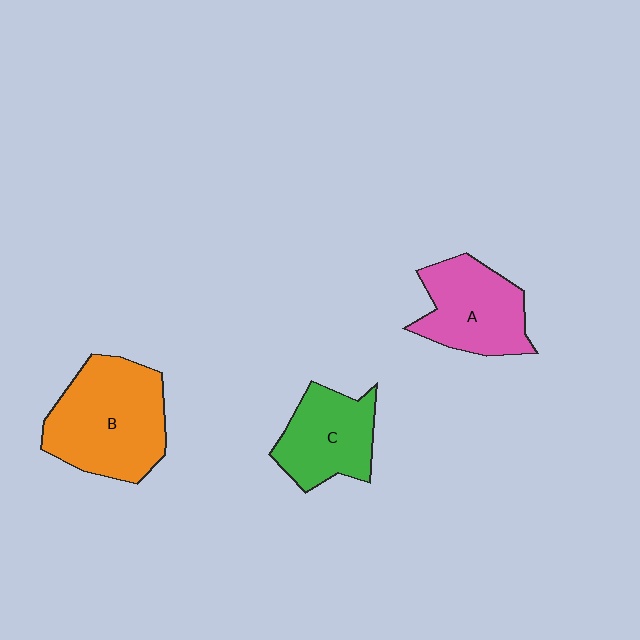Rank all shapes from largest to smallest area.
From largest to smallest: B (orange), A (pink), C (green).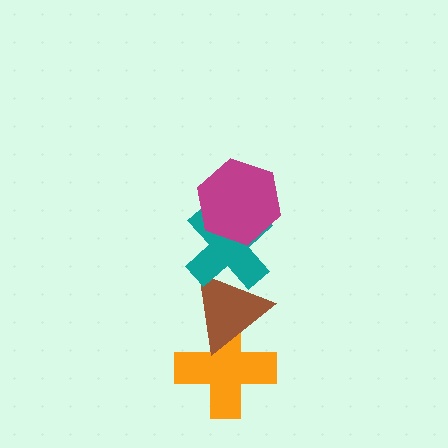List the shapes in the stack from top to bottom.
From top to bottom: the magenta hexagon, the teal cross, the brown triangle, the orange cross.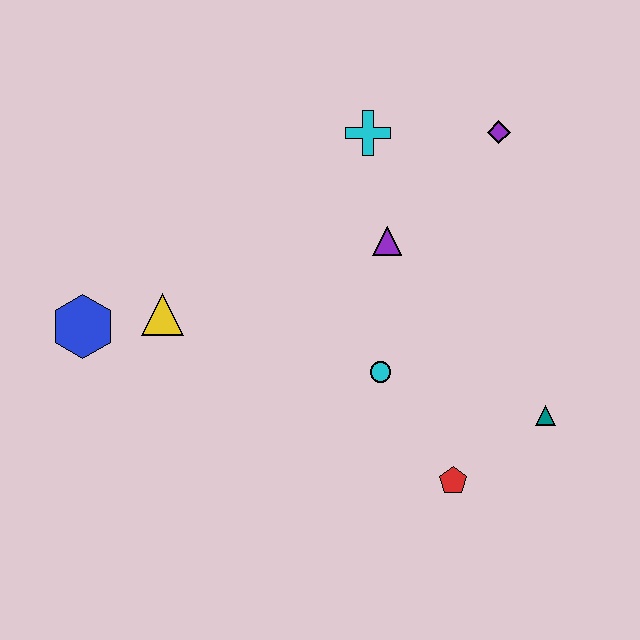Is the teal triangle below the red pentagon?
No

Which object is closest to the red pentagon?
The teal triangle is closest to the red pentagon.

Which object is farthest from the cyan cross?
The red pentagon is farthest from the cyan cross.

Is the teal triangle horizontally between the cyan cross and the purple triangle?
No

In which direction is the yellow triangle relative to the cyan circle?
The yellow triangle is to the left of the cyan circle.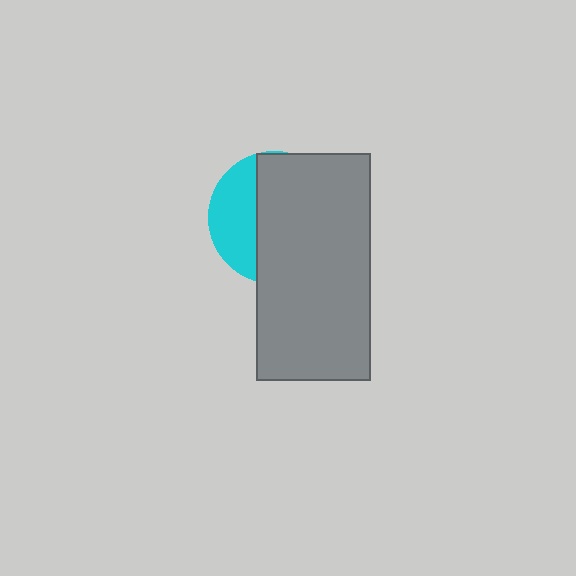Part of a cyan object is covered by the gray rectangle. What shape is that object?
It is a circle.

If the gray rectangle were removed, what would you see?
You would see the complete cyan circle.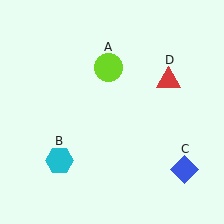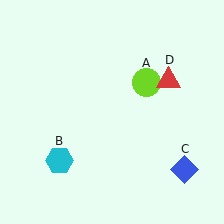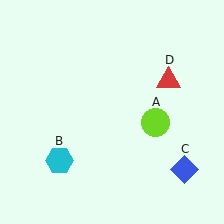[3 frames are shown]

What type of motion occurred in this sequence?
The lime circle (object A) rotated clockwise around the center of the scene.